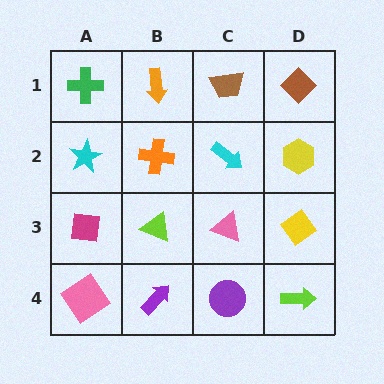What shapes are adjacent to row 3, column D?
A yellow hexagon (row 2, column D), a lime arrow (row 4, column D), a pink triangle (row 3, column C).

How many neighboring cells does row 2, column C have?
4.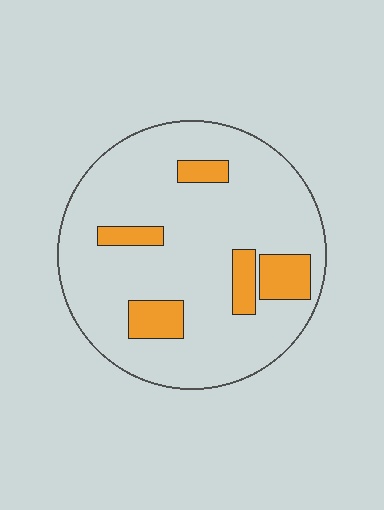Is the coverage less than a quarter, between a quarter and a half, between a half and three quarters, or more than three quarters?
Less than a quarter.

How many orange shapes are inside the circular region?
5.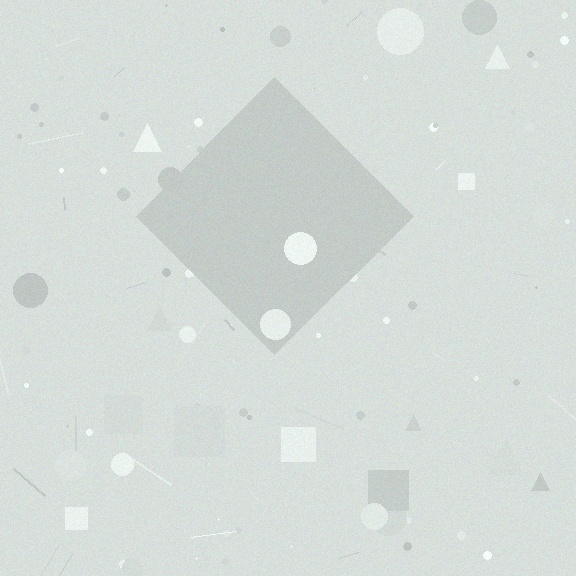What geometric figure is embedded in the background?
A diamond is embedded in the background.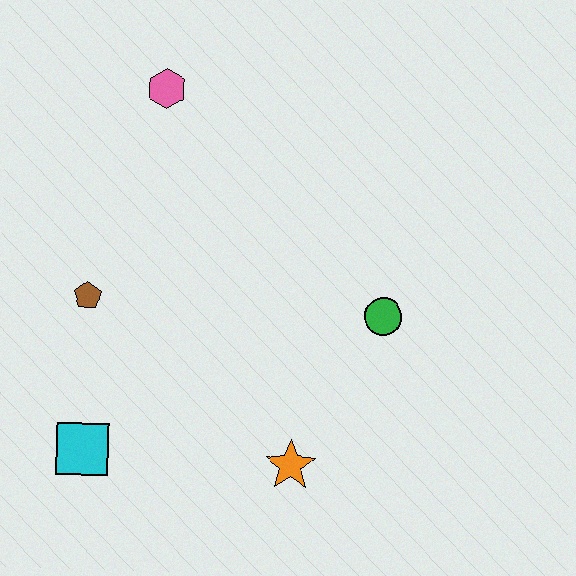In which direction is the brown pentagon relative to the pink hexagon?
The brown pentagon is below the pink hexagon.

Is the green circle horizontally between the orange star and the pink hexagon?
No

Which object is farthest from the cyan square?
The pink hexagon is farthest from the cyan square.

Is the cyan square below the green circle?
Yes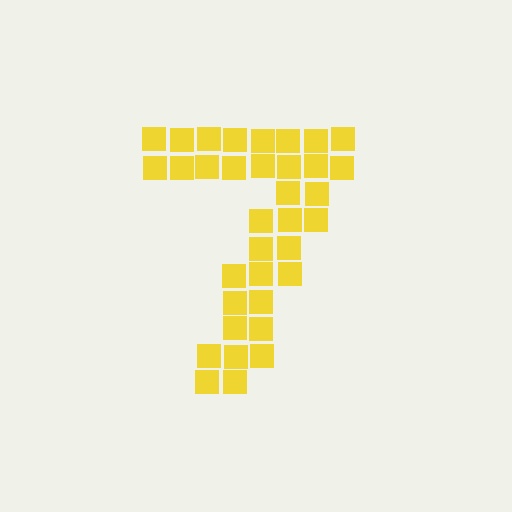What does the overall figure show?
The overall figure shows the digit 7.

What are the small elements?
The small elements are squares.